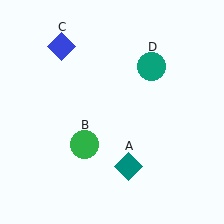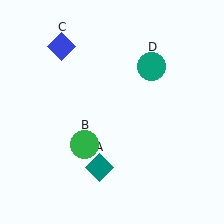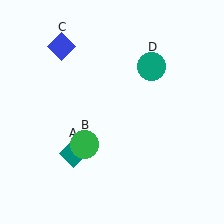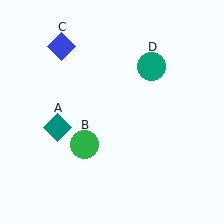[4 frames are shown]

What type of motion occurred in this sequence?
The teal diamond (object A) rotated clockwise around the center of the scene.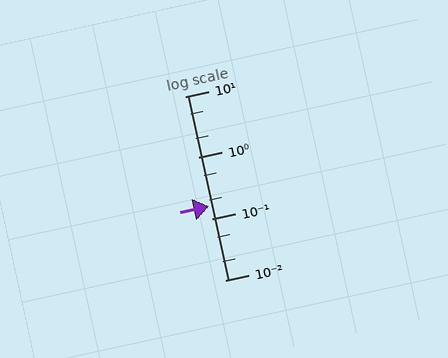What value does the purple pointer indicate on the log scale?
The pointer indicates approximately 0.16.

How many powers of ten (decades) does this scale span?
The scale spans 3 decades, from 0.01 to 10.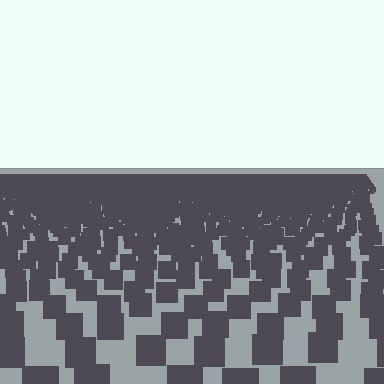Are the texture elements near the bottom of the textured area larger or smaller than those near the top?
Larger. Near the bottom, elements are closer to the viewer and appear at a bigger on-screen size.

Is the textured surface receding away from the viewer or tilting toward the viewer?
The surface is receding away from the viewer. Texture elements get smaller and denser toward the top.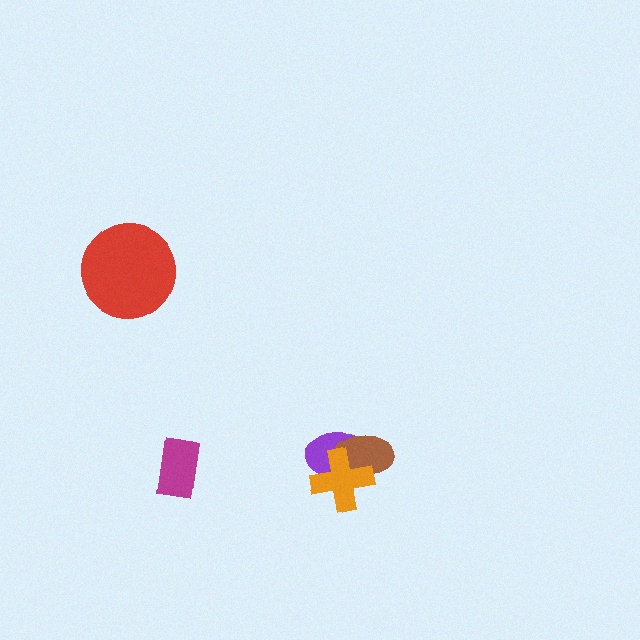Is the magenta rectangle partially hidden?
No, no other shape covers it.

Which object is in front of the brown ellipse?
The orange cross is in front of the brown ellipse.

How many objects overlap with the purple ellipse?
2 objects overlap with the purple ellipse.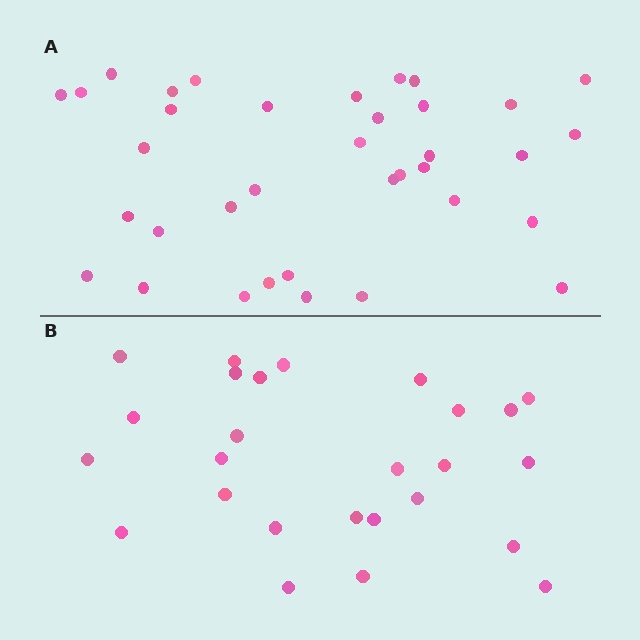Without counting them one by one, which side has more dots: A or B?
Region A (the top region) has more dots.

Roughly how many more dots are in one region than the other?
Region A has roughly 10 or so more dots than region B.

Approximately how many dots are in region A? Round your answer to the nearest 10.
About 40 dots. (The exact count is 36, which rounds to 40.)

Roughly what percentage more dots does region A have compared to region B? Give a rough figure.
About 40% more.